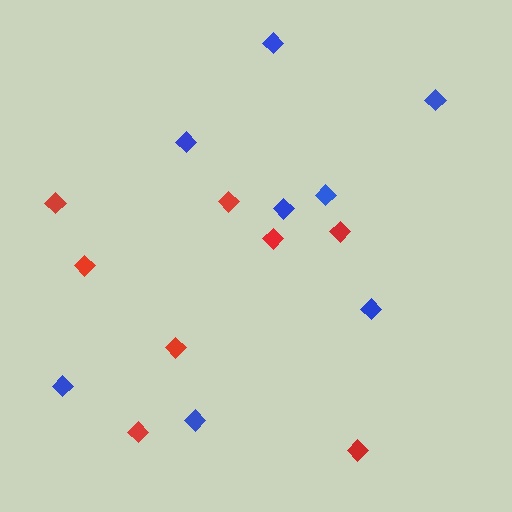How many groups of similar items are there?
There are 2 groups: one group of red diamonds (8) and one group of blue diamonds (8).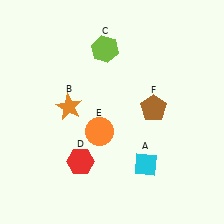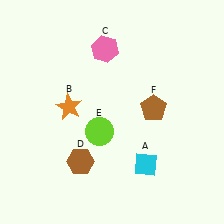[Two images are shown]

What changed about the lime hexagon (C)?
In Image 1, C is lime. In Image 2, it changed to pink.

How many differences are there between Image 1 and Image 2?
There are 3 differences between the two images.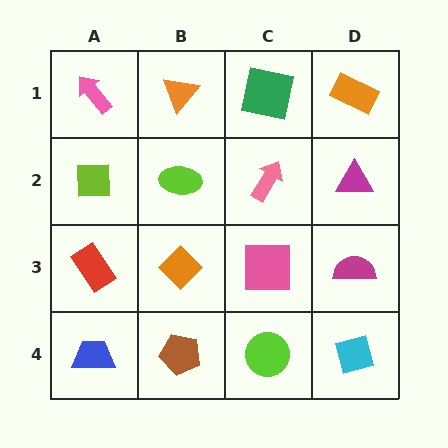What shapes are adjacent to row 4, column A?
A red rectangle (row 3, column A), a brown pentagon (row 4, column B).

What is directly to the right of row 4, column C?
A cyan square.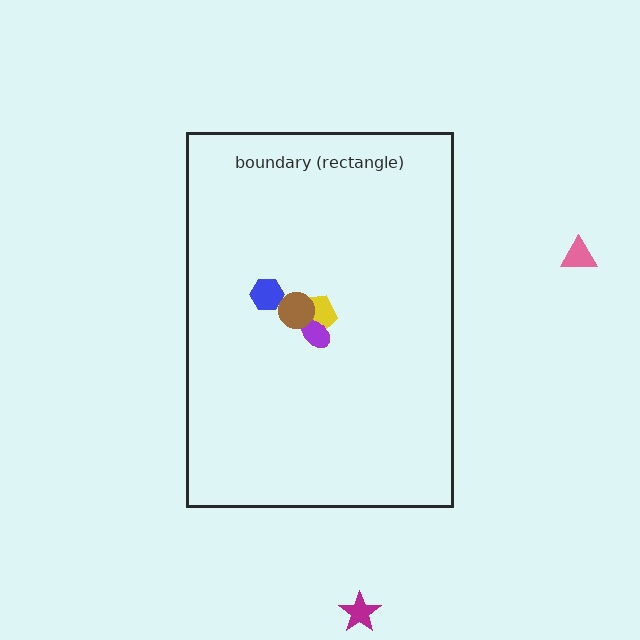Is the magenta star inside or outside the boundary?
Outside.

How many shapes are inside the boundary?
4 inside, 2 outside.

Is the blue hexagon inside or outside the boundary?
Inside.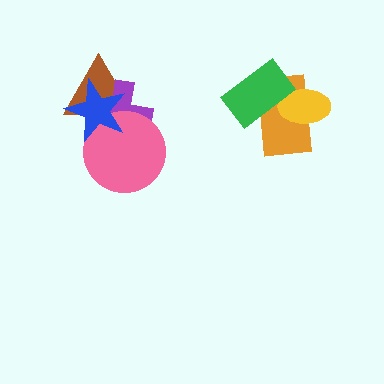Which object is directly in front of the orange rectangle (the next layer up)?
The yellow ellipse is directly in front of the orange rectangle.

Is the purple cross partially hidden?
Yes, it is partially covered by another shape.